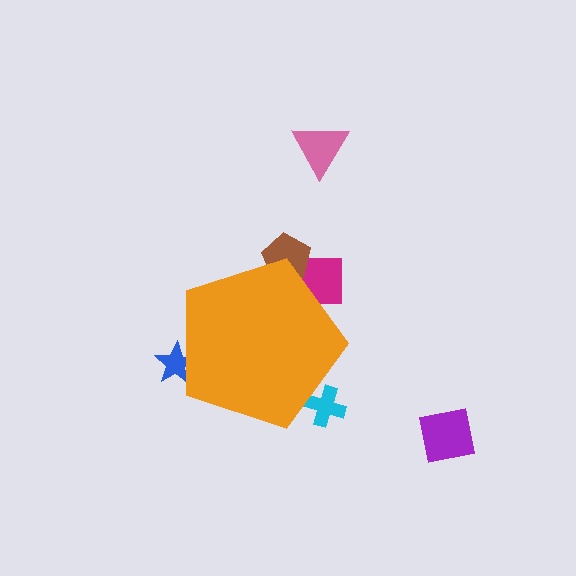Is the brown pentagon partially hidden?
Yes, the brown pentagon is partially hidden behind the orange pentagon.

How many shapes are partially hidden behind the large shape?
4 shapes are partially hidden.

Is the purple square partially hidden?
No, the purple square is fully visible.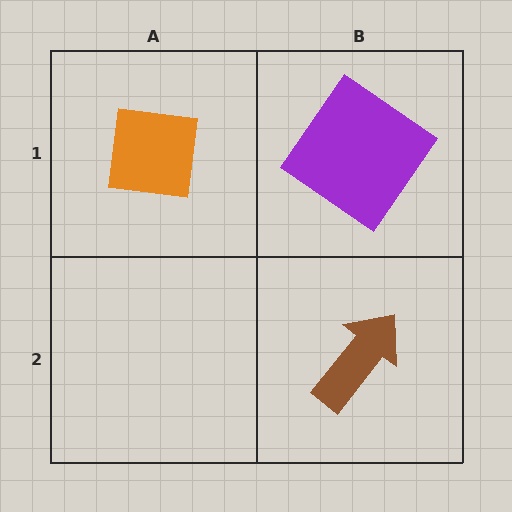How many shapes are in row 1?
2 shapes.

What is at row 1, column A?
An orange square.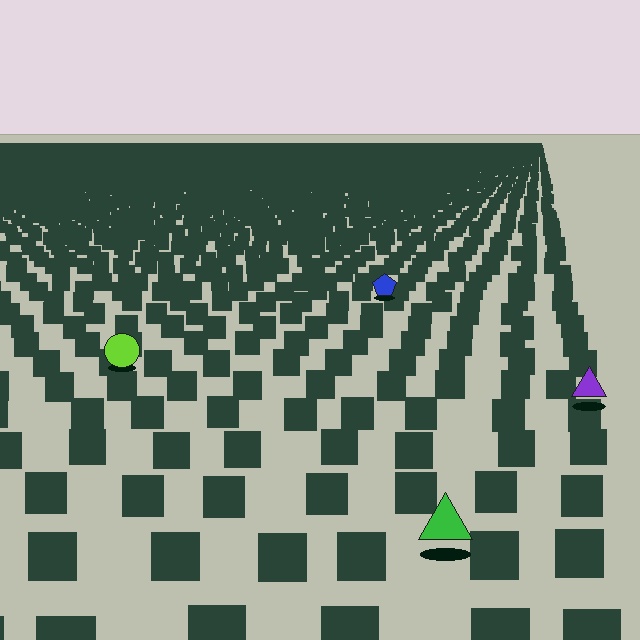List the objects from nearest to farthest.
From nearest to farthest: the green triangle, the purple triangle, the lime circle, the blue pentagon.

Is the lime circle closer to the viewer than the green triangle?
No. The green triangle is closer — you can tell from the texture gradient: the ground texture is coarser near it.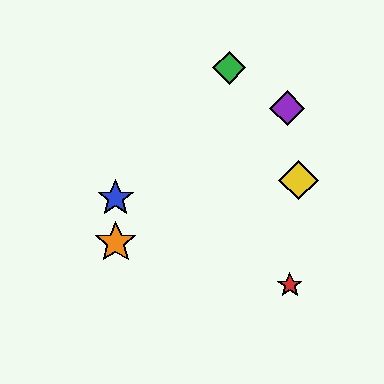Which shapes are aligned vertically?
The blue star, the orange star are aligned vertically.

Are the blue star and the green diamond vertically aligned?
No, the blue star is at x≈116 and the green diamond is at x≈229.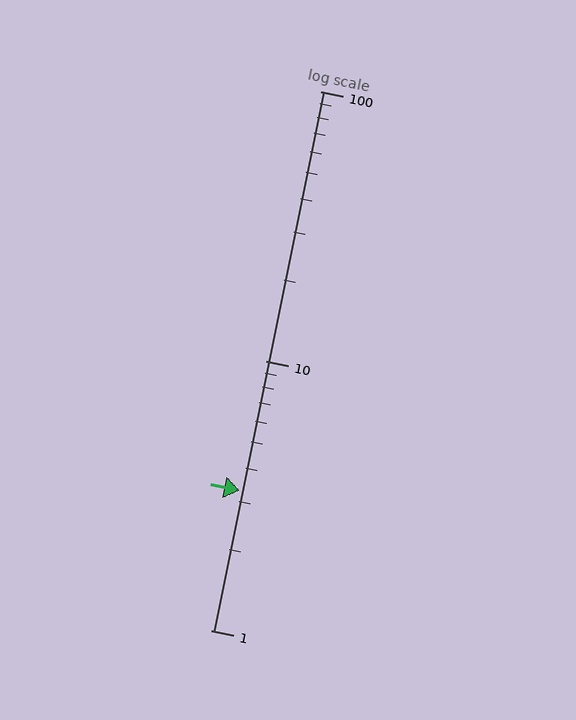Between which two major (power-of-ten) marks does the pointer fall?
The pointer is between 1 and 10.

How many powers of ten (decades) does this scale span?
The scale spans 2 decades, from 1 to 100.